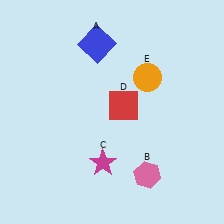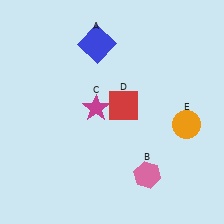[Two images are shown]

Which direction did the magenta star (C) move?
The magenta star (C) moved up.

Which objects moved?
The objects that moved are: the magenta star (C), the orange circle (E).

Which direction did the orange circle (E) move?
The orange circle (E) moved down.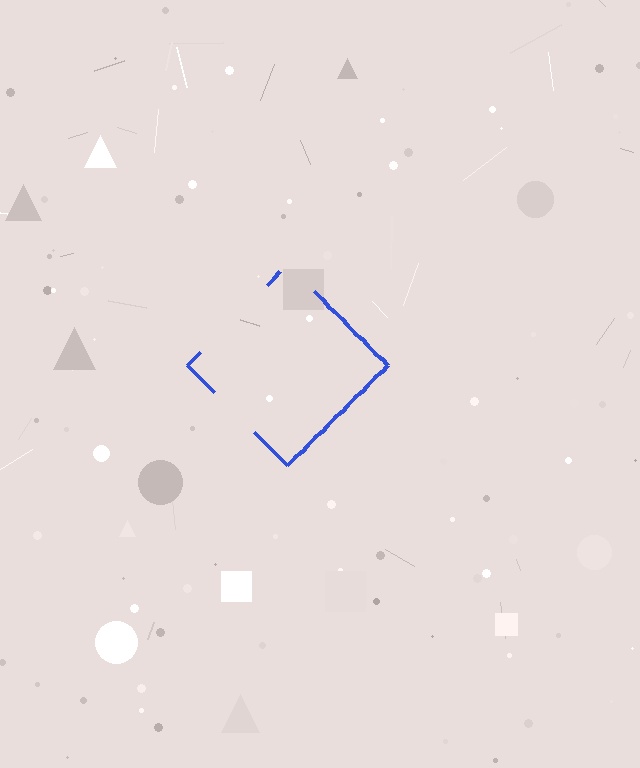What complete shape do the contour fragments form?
The contour fragments form a diamond.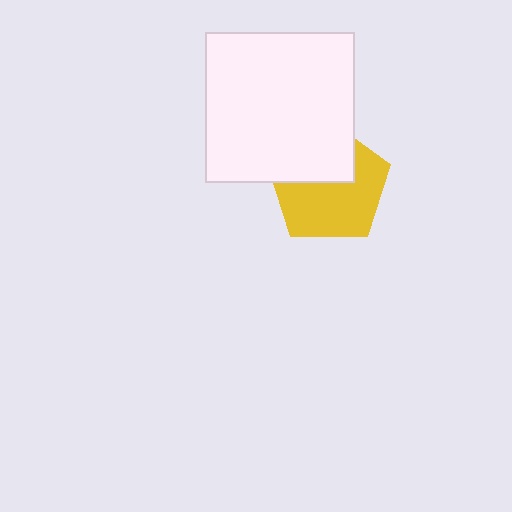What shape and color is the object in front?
The object in front is a white square.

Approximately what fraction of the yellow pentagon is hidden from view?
Roughly 39% of the yellow pentagon is hidden behind the white square.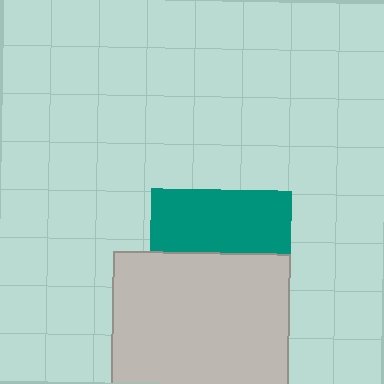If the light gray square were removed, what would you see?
You would see the complete teal square.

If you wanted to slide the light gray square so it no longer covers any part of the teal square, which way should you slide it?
Slide it down — that is the most direct way to separate the two shapes.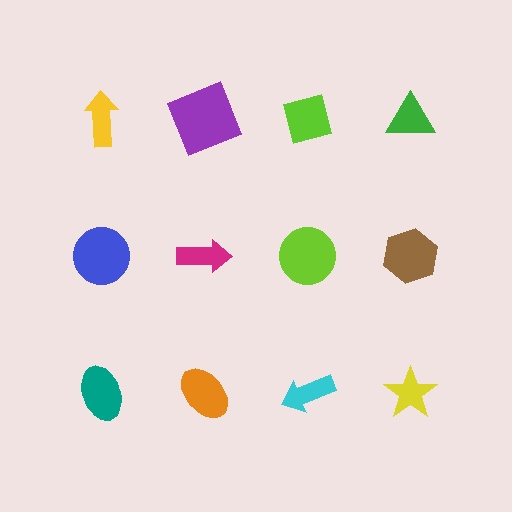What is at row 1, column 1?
A yellow arrow.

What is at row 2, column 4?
A brown hexagon.